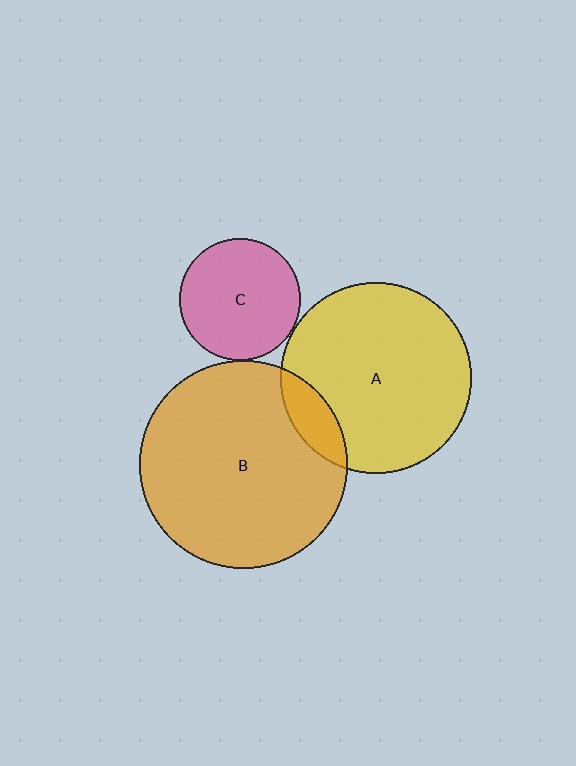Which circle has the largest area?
Circle B (orange).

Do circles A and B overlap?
Yes.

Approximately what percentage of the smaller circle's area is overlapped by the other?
Approximately 10%.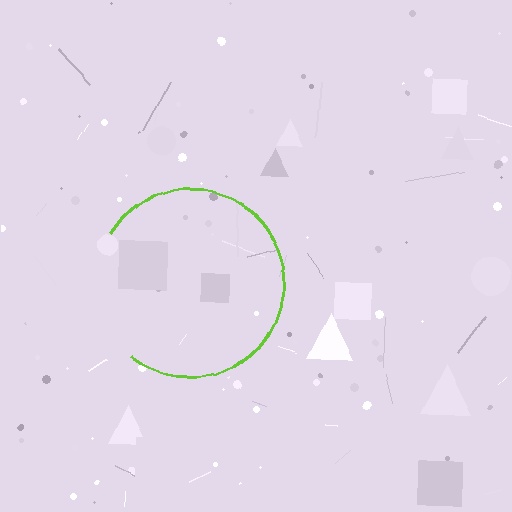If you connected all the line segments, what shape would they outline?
They would outline a circle.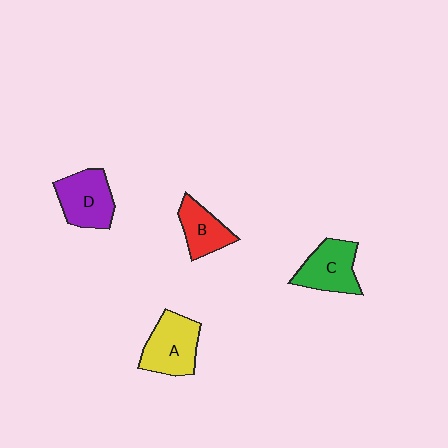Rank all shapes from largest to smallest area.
From largest to smallest: A (yellow), D (purple), C (green), B (red).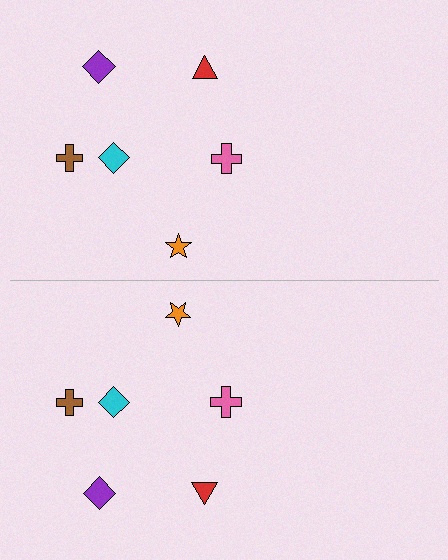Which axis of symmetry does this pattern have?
The pattern has a horizontal axis of symmetry running through the center of the image.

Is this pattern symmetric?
Yes, this pattern has bilateral (reflection) symmetry.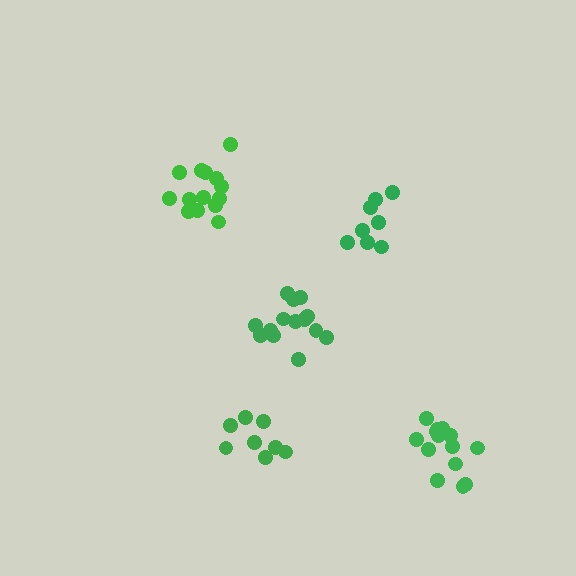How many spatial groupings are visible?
There are 5 spatial groupings.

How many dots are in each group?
Group 1: 14 dots, Group 2: 14 dots, Group 3: 8 dots, Group 4: 8 dots, Group 5: 14 dots (58 total).